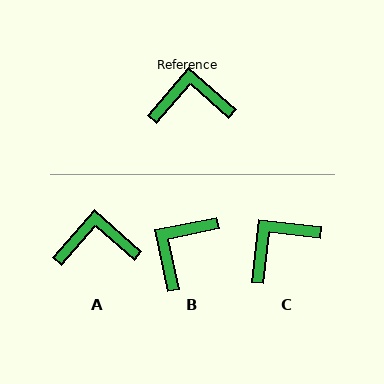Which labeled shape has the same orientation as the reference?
A.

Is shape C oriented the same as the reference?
No, it is off by about 34 degrees.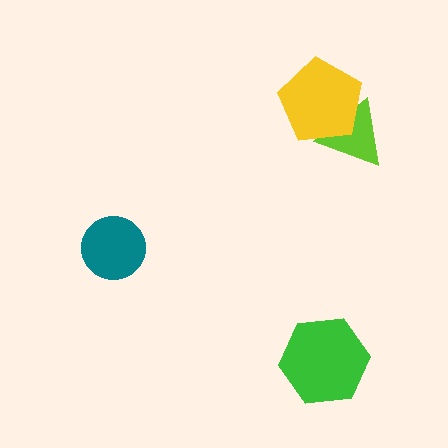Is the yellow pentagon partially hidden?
No, no other shape covers it.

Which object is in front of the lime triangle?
The yellow pentagon is in front of the lime triangle.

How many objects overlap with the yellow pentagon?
1 object overlaps with the yellow pentagon.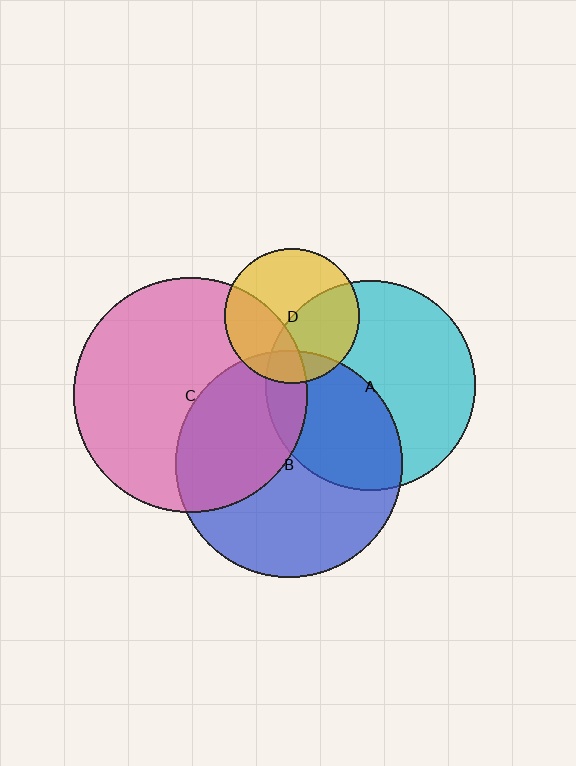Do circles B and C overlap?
Yes.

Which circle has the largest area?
Circle C (pink).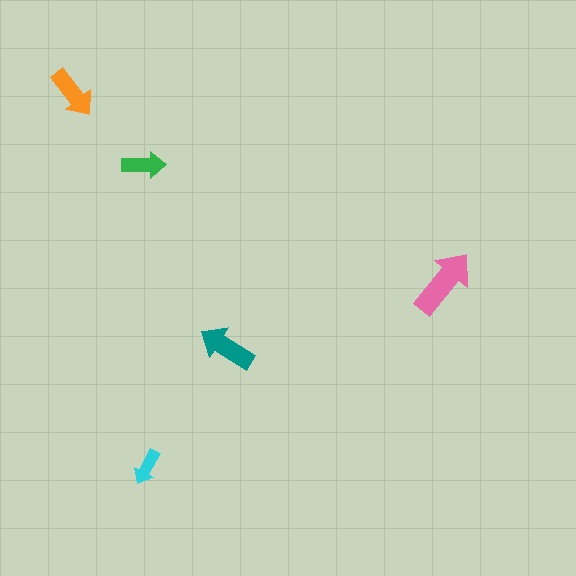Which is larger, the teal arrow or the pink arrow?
The pink one.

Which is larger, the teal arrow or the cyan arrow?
The teal one.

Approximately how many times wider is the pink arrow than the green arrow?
About 1.5 times wider.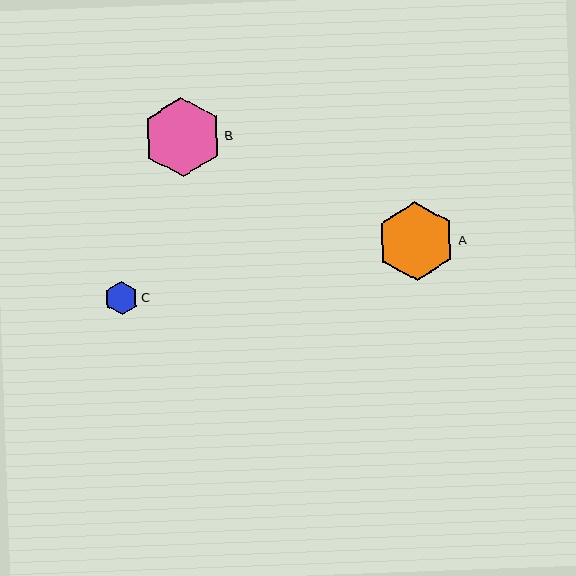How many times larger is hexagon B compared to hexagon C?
Hexagon B is approximately 2.4 times the size of hexagon C.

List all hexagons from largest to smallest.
From largest to smallest: B, A, C.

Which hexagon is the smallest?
Hexagon C is the smallest with a size of approximately 33 pixels.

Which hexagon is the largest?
Hexagon B is the largest with a size of approximately 79 pixels.